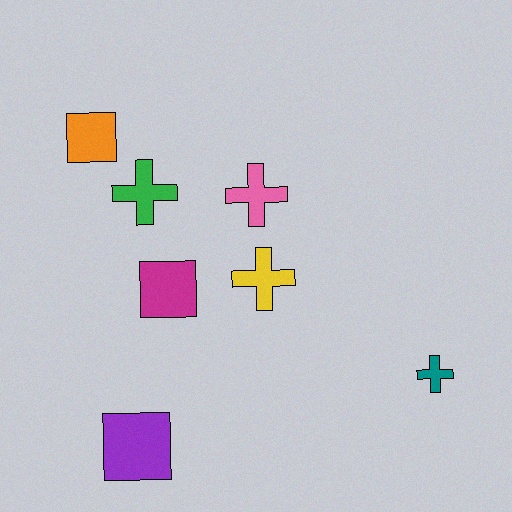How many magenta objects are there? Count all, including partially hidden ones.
There is 1 magenta object.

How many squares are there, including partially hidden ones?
There are 3 squares.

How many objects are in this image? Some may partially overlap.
There are 7 objects.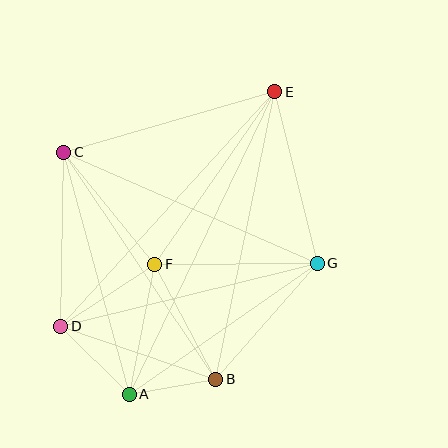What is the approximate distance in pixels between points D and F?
The distance between D and F is approximately 113 pixels.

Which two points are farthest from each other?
Points A and E are farthest from each other.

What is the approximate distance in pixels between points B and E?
The distance between B and E is approximately 294 pixels.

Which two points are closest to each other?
Points A and B are closest to each other.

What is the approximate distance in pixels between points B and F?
The distance between B and F is approximately 130 pixels.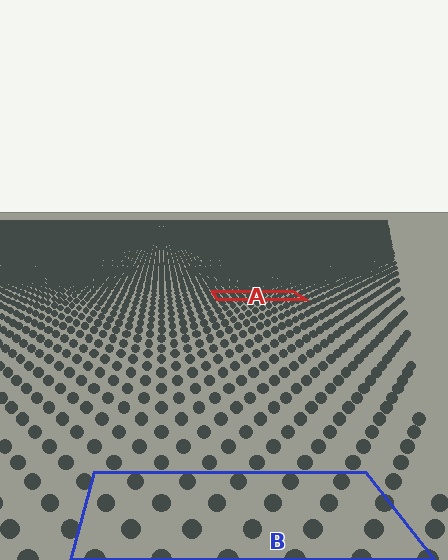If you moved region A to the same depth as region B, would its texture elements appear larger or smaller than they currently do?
They would appear larger. At a closer depth, the same texture elements are projected at a bigger on-screen size.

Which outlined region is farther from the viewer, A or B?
Region A is farther from the viewer — the texture elements inside it appear smaller and more densely packed.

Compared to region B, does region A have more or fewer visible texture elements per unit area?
Region A has more texture elements per unit area — they are packed more densely because it is farther away.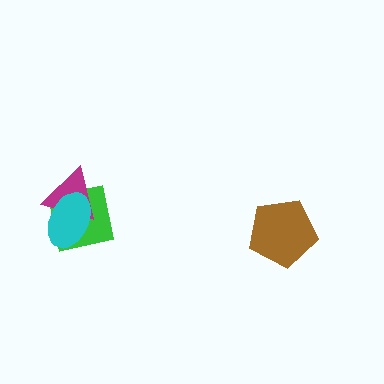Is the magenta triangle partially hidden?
Yes, it is partially covered by another shape.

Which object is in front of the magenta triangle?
The cyan ellipse is in front of the magenta triangle.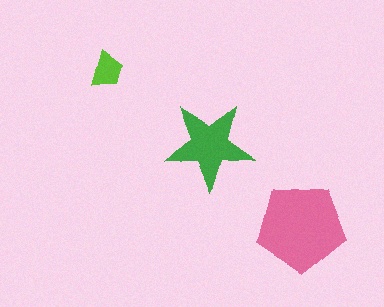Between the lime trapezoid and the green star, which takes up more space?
The green star.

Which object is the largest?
The pink pentagon.